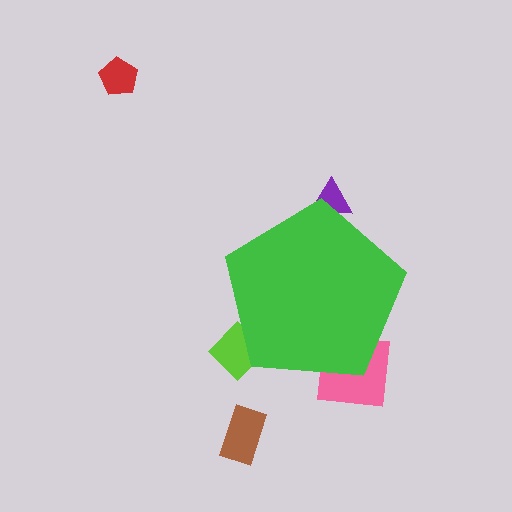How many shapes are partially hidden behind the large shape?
3 shapes are partially hidden.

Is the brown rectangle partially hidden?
No, the brown rectangle is fully visible.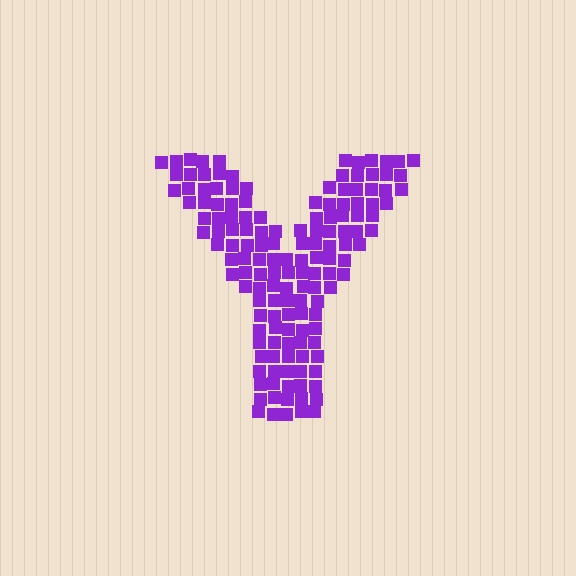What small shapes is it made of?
It is made of small squares.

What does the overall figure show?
The overall figure shows the letter Y.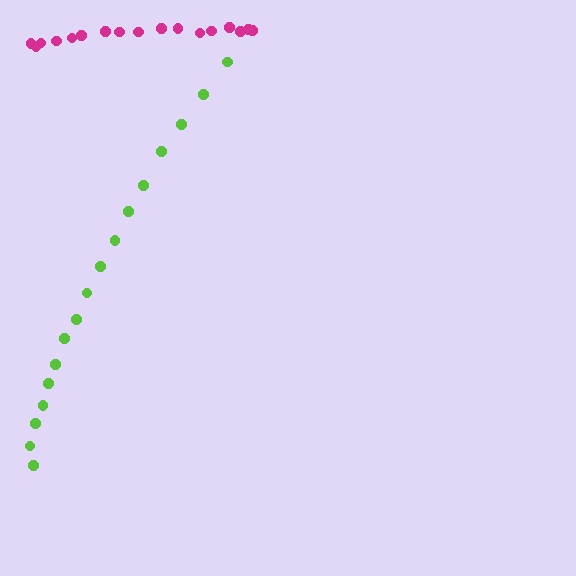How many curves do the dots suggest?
There are 2 distinct paths.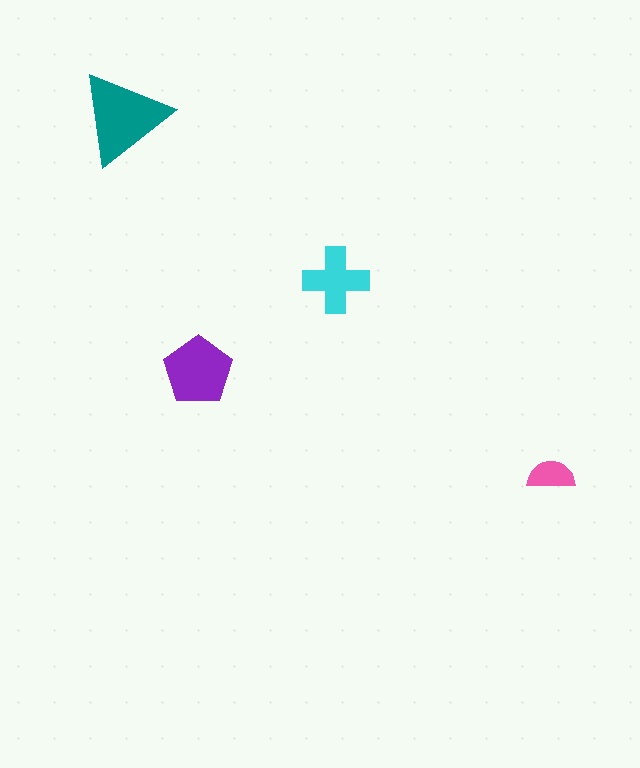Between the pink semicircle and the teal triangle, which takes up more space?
The teal triangle.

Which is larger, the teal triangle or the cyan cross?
The teal triangle.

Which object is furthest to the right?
The pink semicircle is rightmost.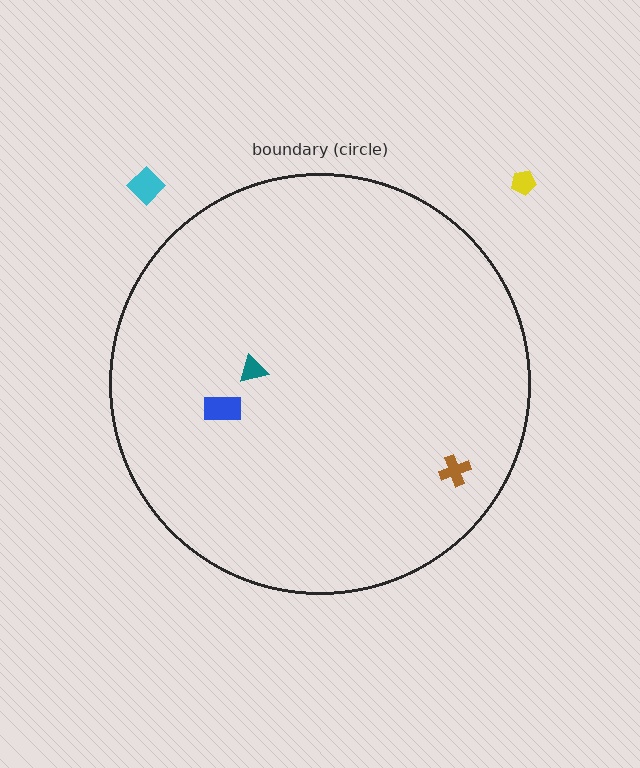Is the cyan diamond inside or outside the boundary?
Outside.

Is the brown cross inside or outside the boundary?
Inside.